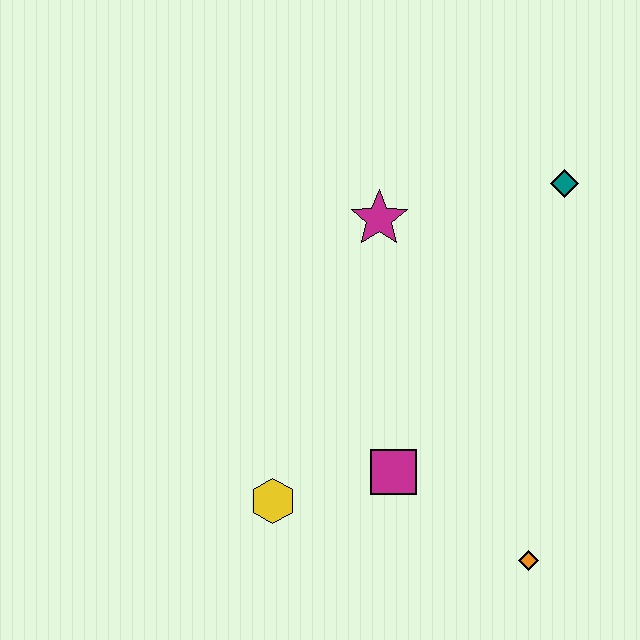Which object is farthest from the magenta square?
The teal diamond is farthest from the magenta square.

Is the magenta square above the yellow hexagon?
Yes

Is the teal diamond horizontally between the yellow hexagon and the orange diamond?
No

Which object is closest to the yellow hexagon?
The magenta square is closest to the yellow hexagon.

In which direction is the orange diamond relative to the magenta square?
The orange diamond is to the right of the magenta square.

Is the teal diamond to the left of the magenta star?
No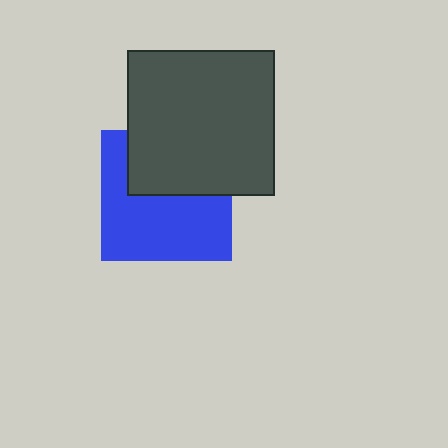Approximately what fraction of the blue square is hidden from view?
Roughly 40% of the blue square is hidden behind the dark gray rectangle.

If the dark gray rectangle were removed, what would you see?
You would see the complete blue square.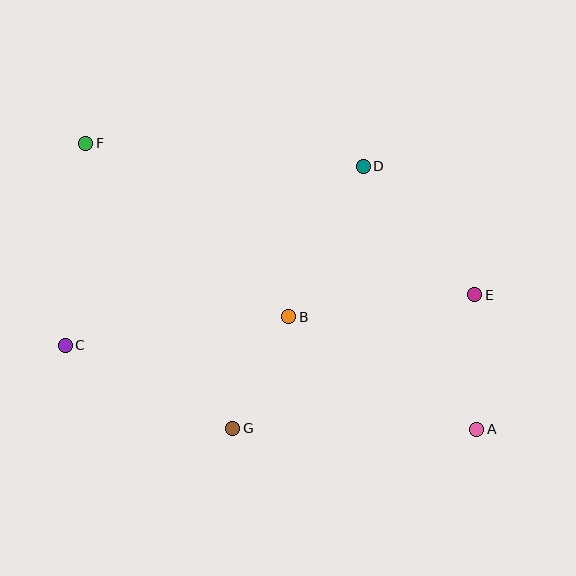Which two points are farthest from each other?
Points A and F are farthest from each other.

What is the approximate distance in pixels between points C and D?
The distance between C and D is approximately 347 pixels.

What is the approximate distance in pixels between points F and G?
The distance between F and G is approximately 321 pixels.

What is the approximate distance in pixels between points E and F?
The distance between E and F is approximately 418 pixels.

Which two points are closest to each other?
Points B and G are closest to each other.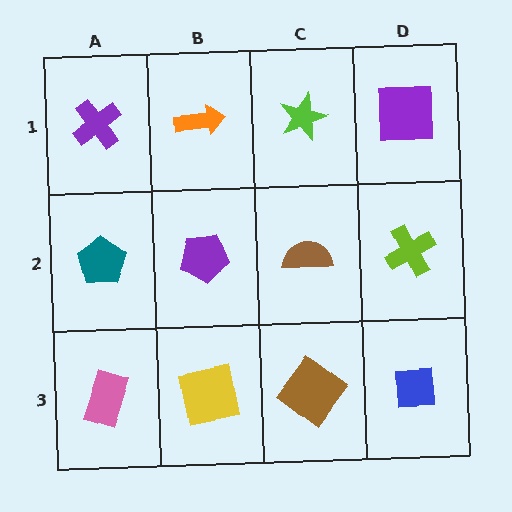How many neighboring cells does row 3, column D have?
2.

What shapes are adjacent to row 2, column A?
A purple cross (row 1, column A), a pink rectangle (row 3, column A), a purple pentagon (row 2, column B).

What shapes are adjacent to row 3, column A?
A teal pentagon (row 2, column A), a yellow square (row 3, column B).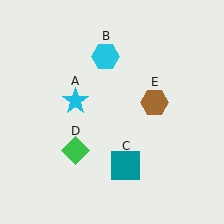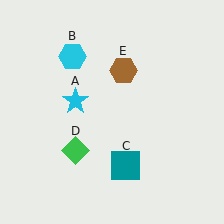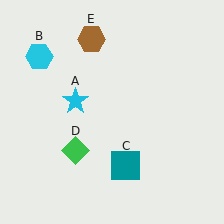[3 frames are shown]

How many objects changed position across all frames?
2 objects changed position: cyan hexagon (object B), brown hexagon (object E).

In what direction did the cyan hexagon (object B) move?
The cyan hexagon (object B) moved left.